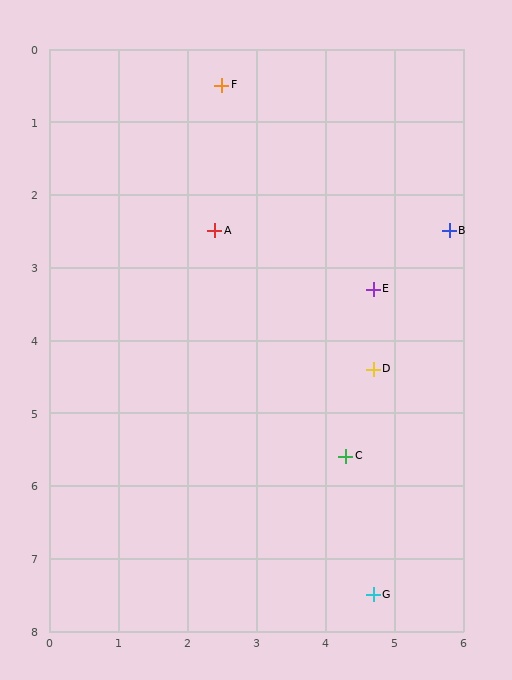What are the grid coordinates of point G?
Point G is at approximately (4.7, 7.5).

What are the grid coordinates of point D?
Point D is at approximately (4.7, 4.4).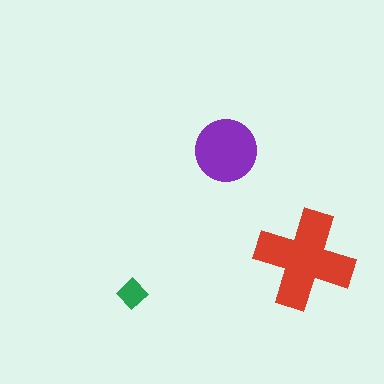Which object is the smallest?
The green diamond.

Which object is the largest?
The red cross.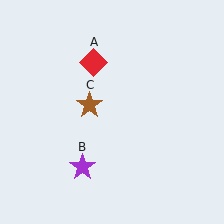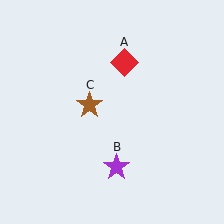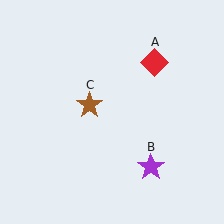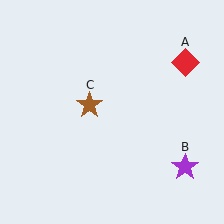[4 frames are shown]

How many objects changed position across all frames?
2 objects changed position: red diamond (object A), purple star (object B).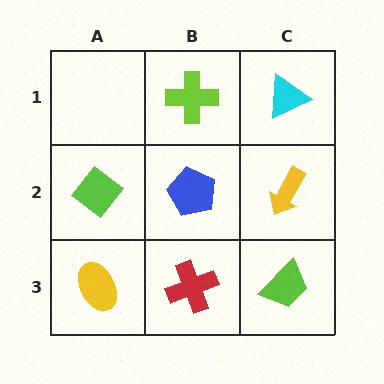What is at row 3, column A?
A yellow ellipse.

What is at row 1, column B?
A lime cross.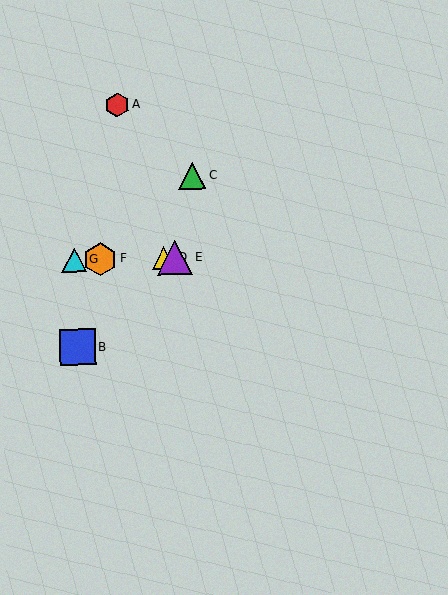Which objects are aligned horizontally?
Objects D, E, F, G are aligned horizontally.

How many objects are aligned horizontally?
4 objects (D, E, F, G) are aligned horizontally.